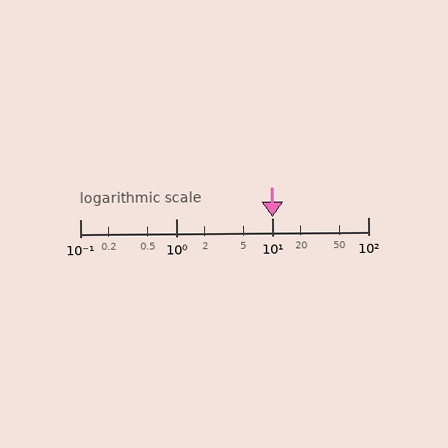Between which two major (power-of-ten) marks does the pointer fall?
The pointer is between 10 and 100.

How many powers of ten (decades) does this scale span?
The scale spans 3 decades, from 0.1 to 100.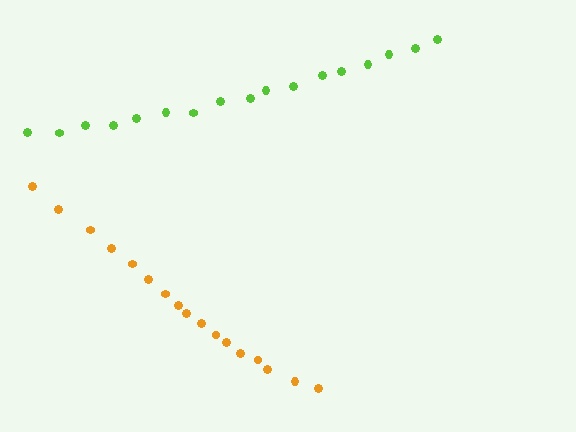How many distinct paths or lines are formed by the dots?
There are 2 distinct paths.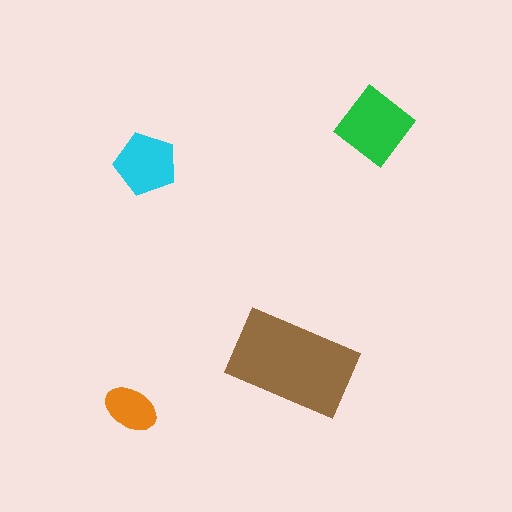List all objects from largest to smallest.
The brown rectangle, the green diamond, the cyan pentagon, the orange ellipse.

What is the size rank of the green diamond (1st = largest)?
2nd.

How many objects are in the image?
There are 4 objects in the image.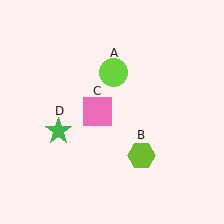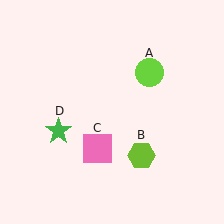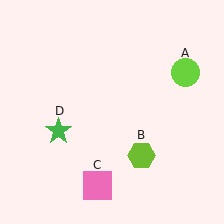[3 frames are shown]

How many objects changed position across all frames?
2 objects changed position: lime circle (object A), pink square (object C).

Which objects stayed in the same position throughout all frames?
Lime hexagon (object B) and green star (object D) remained stationary.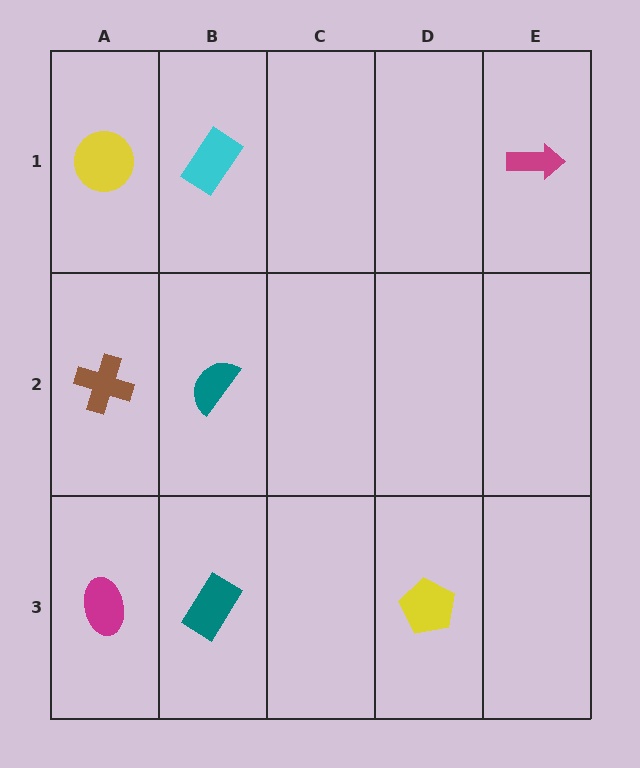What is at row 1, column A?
A yellow circle.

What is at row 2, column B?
A teal semicircle.